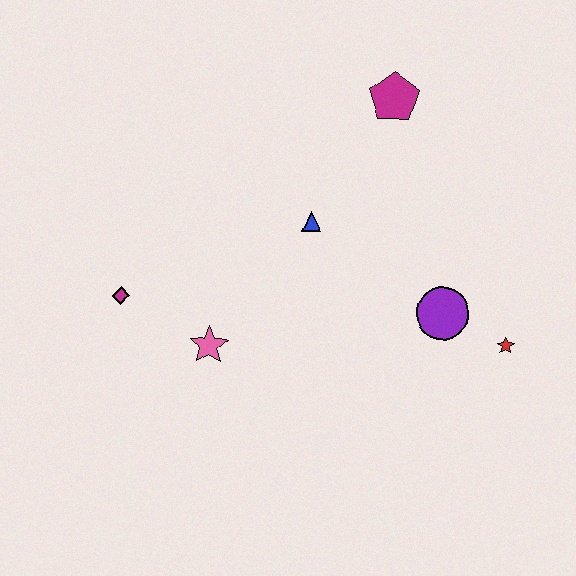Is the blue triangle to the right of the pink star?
Yes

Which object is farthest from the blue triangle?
The red star is farthest from the blue triangle.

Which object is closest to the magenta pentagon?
The blue triangle is closest to the magenta pentagon.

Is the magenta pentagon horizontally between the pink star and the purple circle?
Yes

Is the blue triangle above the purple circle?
Yes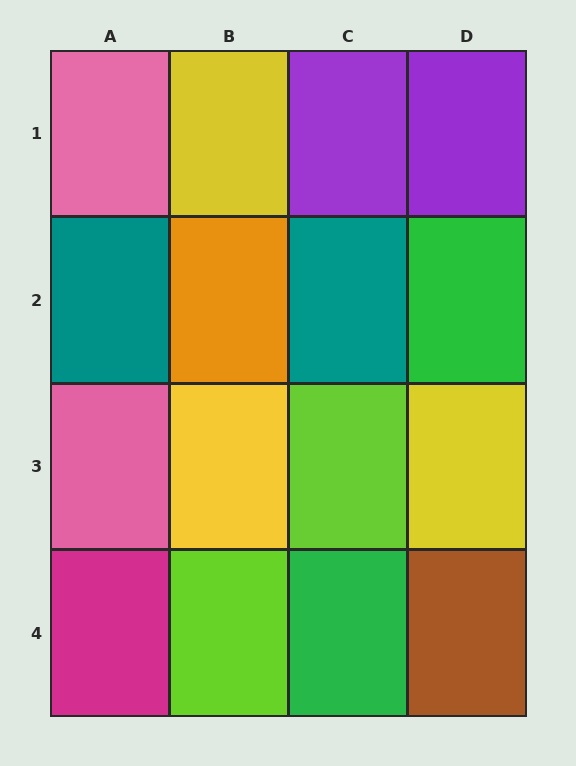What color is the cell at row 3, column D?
Yellow.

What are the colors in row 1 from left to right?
Pink, yellow, purple, purple.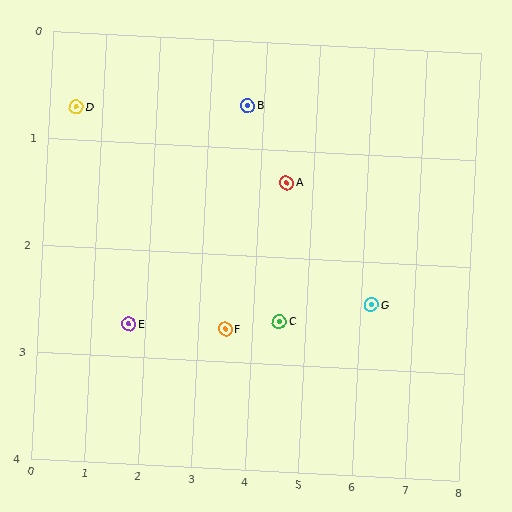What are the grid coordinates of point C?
Point C is at approximately (4.5, 2.6).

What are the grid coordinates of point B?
Point B is at approximately (3.7, 0.6).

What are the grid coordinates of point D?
Point D is at approximately (0.5, 0.7).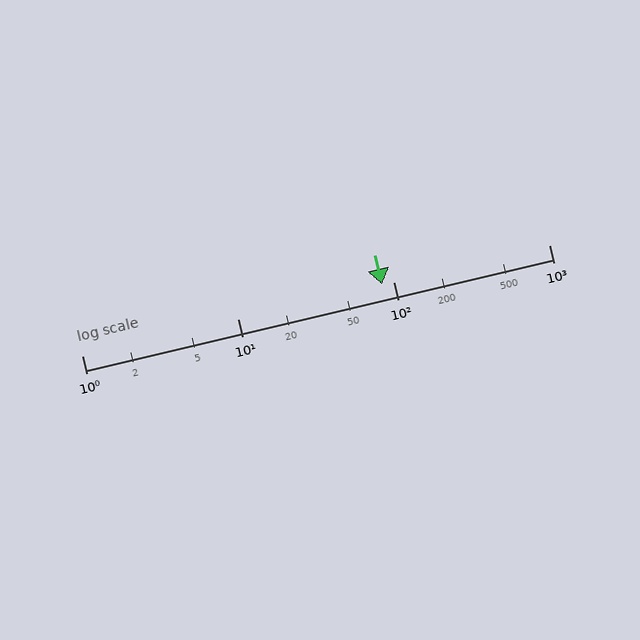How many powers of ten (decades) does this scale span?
The scale spans 3 decades, from 1 to 1000.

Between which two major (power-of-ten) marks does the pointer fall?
The pointer is between 10 and 100.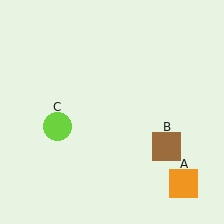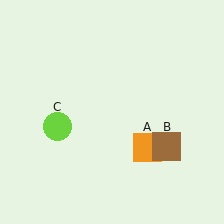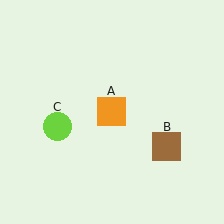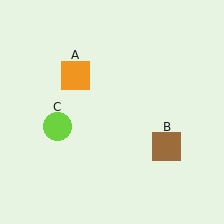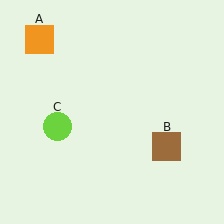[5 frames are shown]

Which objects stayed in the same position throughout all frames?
Brown square (object B) and lime circle (object C) remained stationary.